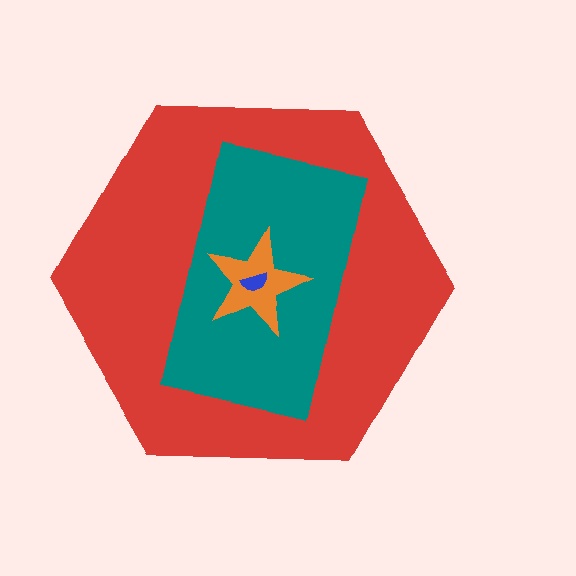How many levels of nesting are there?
4.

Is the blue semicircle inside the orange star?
Yes.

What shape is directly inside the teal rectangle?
The orange star.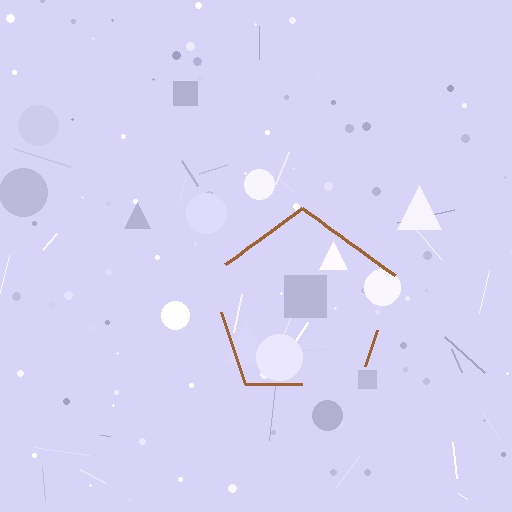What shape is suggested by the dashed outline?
The dashed outline suggests a pentagon.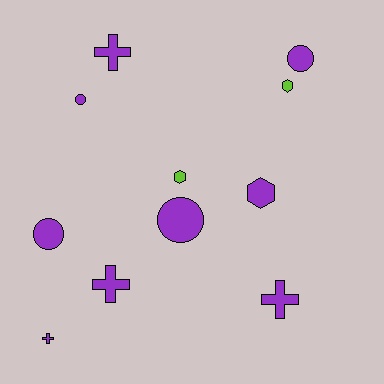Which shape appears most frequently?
Circle, with 4 objects.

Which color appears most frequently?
Purple, with 9 objects.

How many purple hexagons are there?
There is 1 purple hexagon.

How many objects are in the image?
There are 11 objects.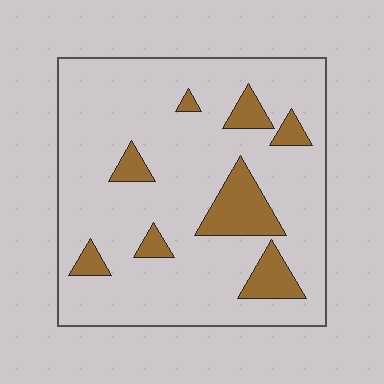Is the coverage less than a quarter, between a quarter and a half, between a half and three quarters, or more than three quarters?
Less than a quarter.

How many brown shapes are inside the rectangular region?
8.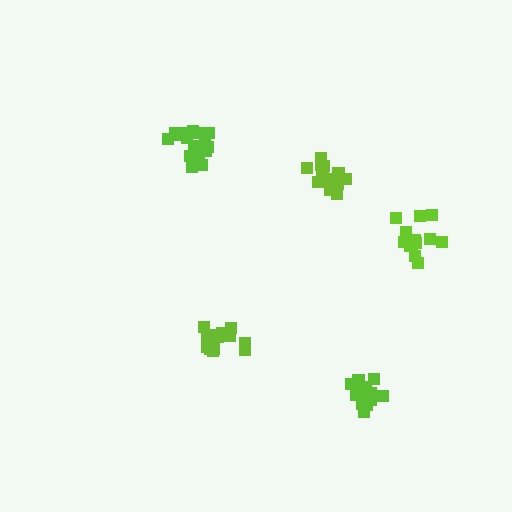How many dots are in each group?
Group 1: 14 dots, Group 2: 17 dots, Group 3: 16 dots, Group 4: 15 dots, Group 5: 16 dots (78 total).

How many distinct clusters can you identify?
There are 5 distinct clusters.